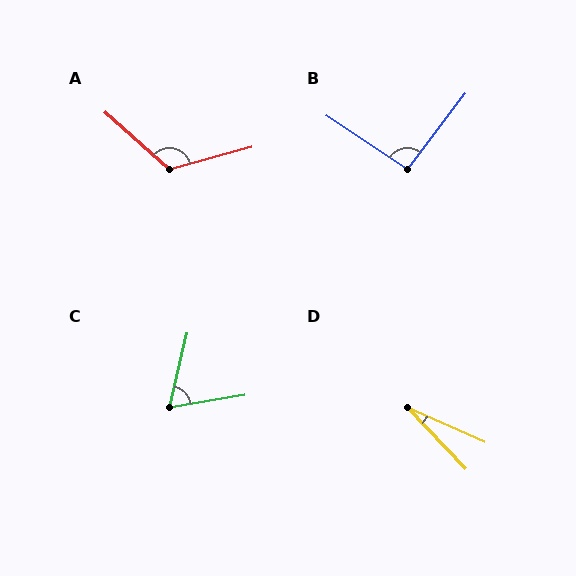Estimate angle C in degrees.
Approximately 67 degrees.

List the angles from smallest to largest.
D (23°), C (67°), B (94°), A (123°).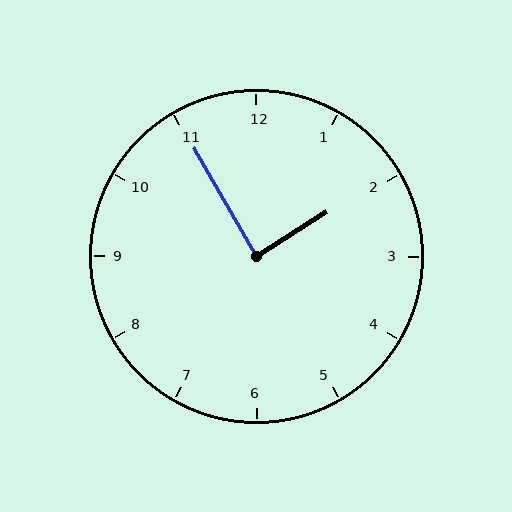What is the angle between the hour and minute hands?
Approximately 88 degrees.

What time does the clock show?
1:55.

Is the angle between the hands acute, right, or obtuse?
It is right.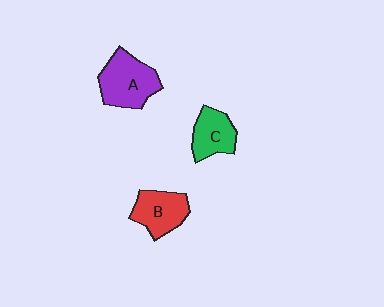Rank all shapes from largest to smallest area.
From largest to smallest: A (purple), B (red), C (green).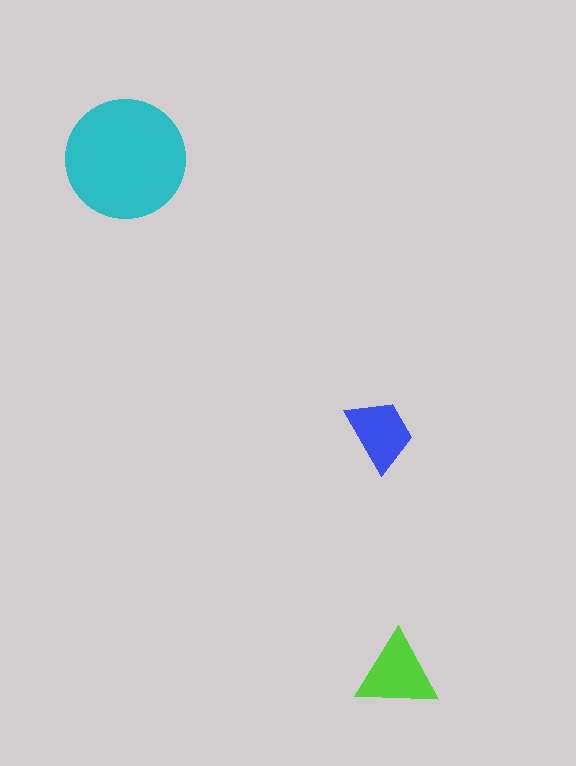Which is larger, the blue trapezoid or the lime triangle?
The lime triangle.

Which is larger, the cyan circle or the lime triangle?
The cyan circle.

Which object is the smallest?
The blue trapezoid.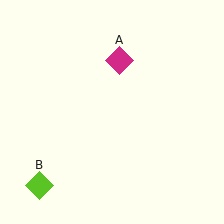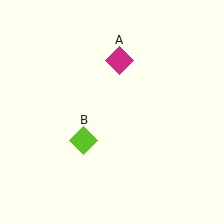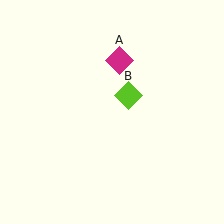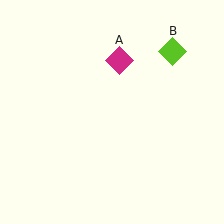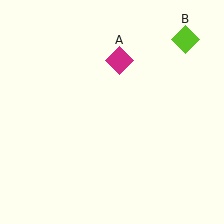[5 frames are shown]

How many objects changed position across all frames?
1 object changed position: lime diamond (object B).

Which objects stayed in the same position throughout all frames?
Magenta diamond (object A) remained stationary.